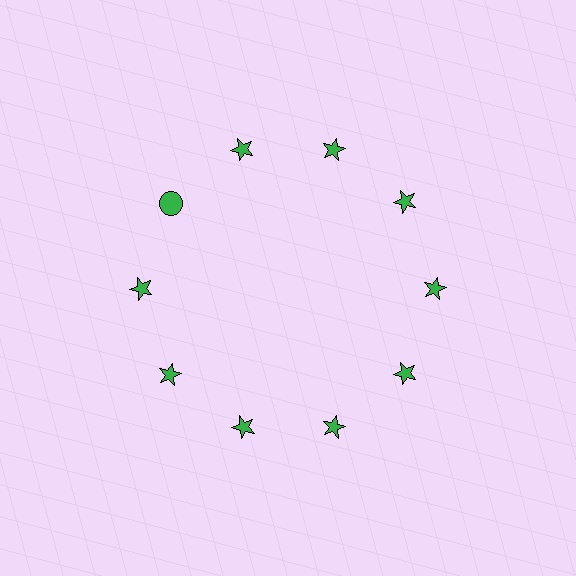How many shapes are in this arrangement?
There are 10 shapes arranged in a ring pattern.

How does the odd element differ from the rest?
It has a different shape: circle instead of star.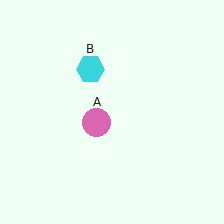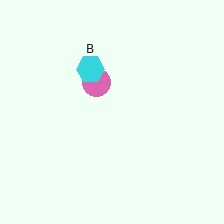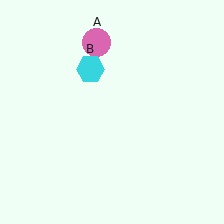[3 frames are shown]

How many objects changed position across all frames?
1 object changed position: pink circle (object A).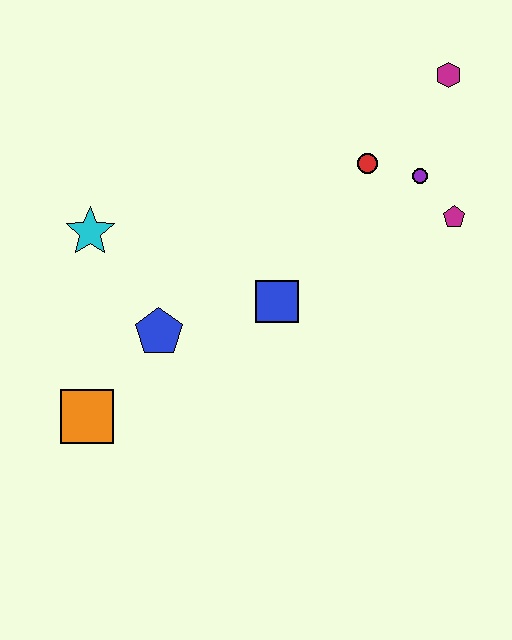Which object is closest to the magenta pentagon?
The purple circle is closest to the magenta pentagon.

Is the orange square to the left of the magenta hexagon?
Yes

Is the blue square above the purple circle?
No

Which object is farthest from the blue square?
The magenta hexagon is farthest from the blue square.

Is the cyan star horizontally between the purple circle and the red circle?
No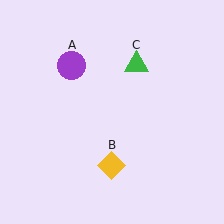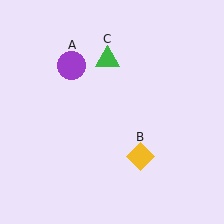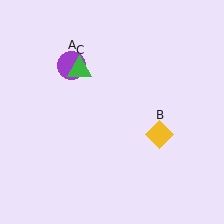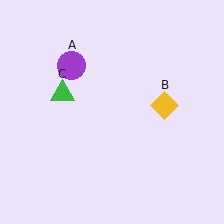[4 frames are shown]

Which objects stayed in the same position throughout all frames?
Purple circle (object A) remained stationary.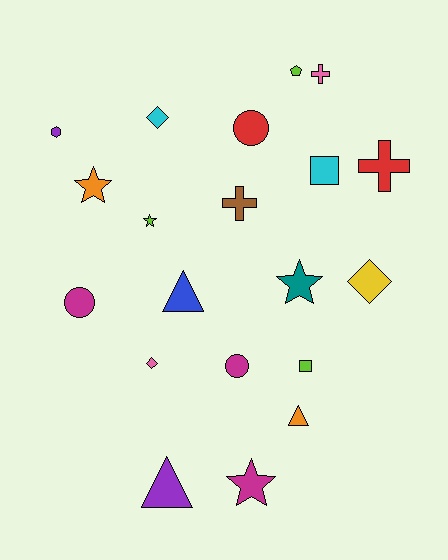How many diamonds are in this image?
There are 3 diamonds.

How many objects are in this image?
There are 20 objects.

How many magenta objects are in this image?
There are 3 magenta objects.